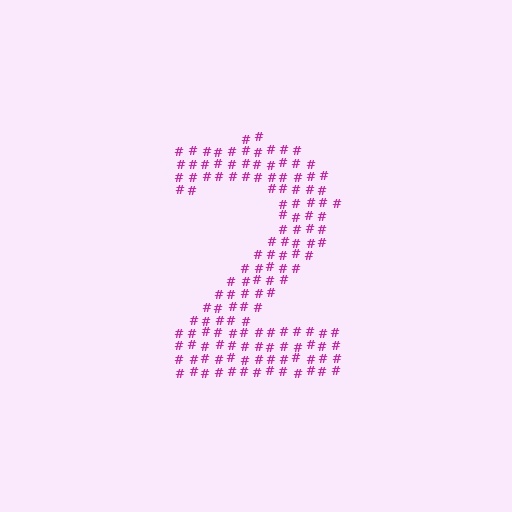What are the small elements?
The small elements are hash symbols.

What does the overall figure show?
The overall figure shows the digit 2.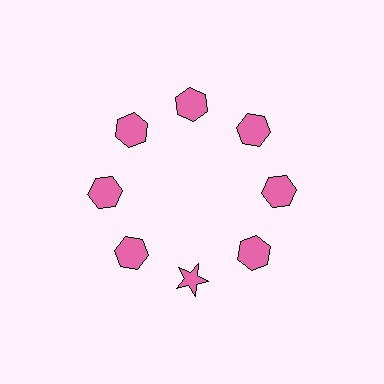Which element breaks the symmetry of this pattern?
The pink star at roughly the 6 o'clock position breaks the symmetry. All other shapes are pink hexagons.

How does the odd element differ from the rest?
It has a different shape: star instead of hexagon.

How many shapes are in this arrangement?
There are 8 shapes arranged in a ring pattern.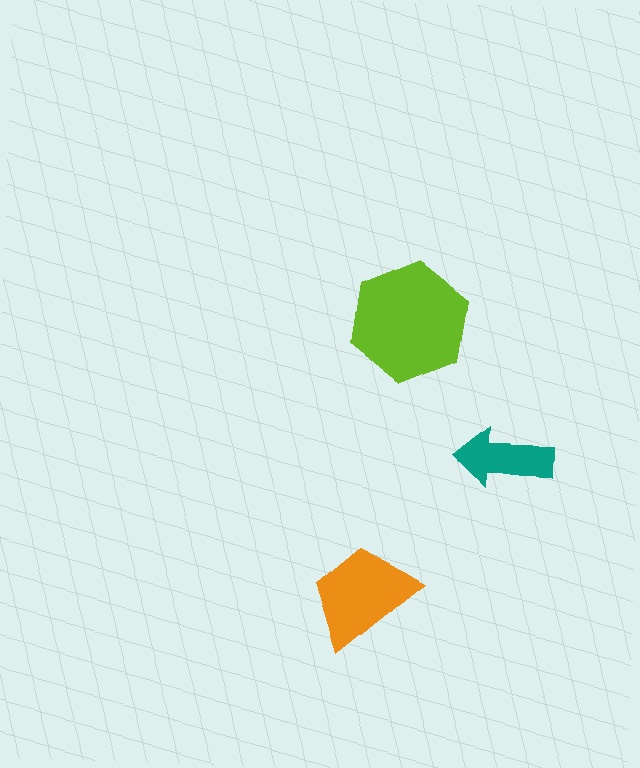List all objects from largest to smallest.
The lime hexagon, the orange trapezoid, the teal arrow.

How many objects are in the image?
There are 3 objects in the image.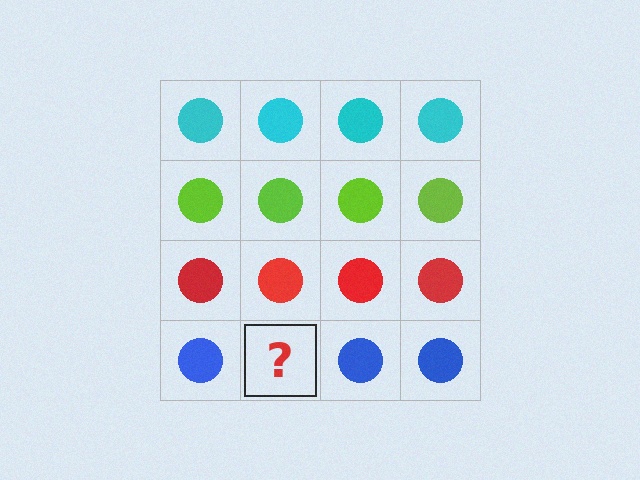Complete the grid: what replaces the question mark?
The question mark should be replaced with a blue circle.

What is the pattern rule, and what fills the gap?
The rule is that each row has a consistent color. The gap should be filled with a blue circle.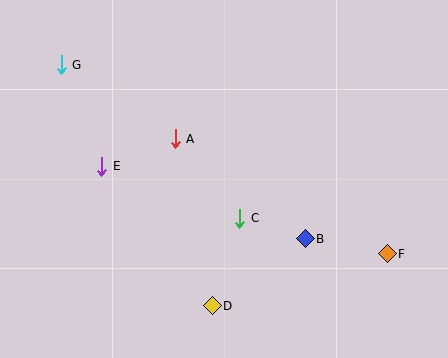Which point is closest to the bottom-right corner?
Point F is closest to the bottom-right corner.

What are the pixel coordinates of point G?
Point G is at (61, 65).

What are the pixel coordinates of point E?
Point E is at (102, 166).